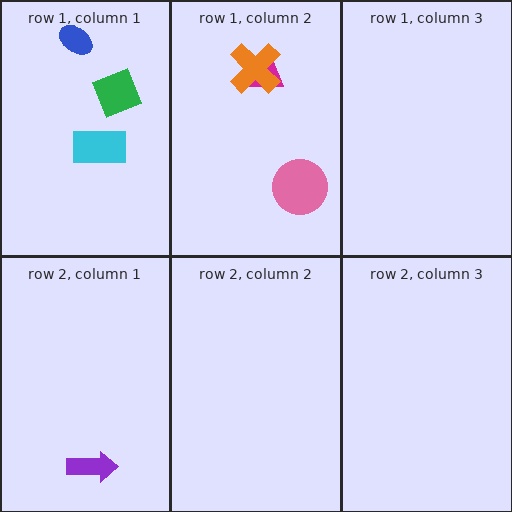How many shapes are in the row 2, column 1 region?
1.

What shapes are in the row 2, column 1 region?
The purple arrow.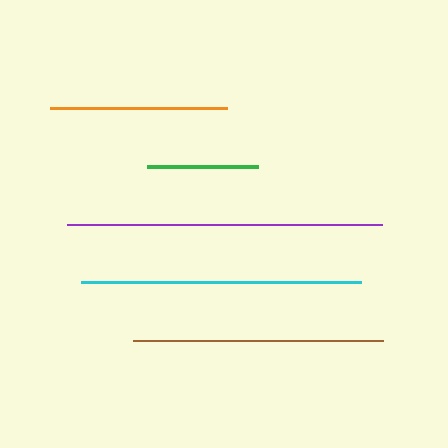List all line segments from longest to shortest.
From longest to shortest: purple, cyan, brown, orange, green.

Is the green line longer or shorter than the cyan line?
The cyan line is longer than the green line.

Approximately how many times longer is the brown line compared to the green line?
The brown line is approximately 2.3 times the length of the green line.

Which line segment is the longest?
The purple line is the longest at approximately 315 pixels.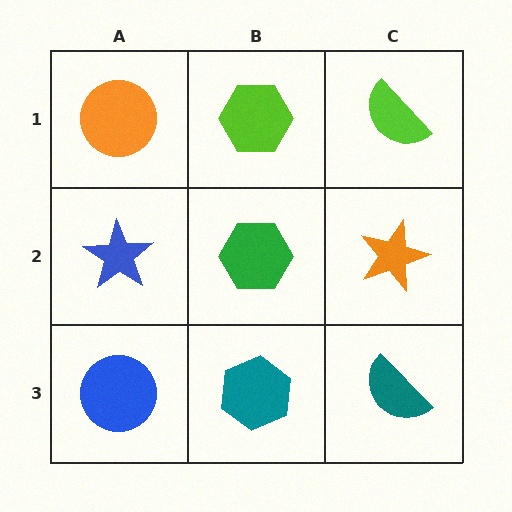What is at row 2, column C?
An orange star.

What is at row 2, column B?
A green hexagon.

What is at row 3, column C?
A teal semicircle.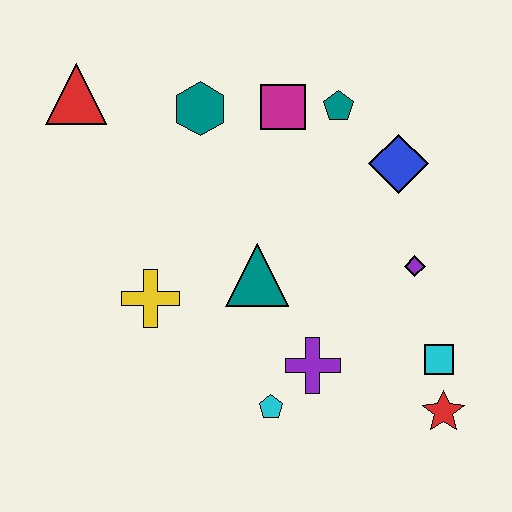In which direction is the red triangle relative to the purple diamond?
The red triangle is to the left of the purple diamond.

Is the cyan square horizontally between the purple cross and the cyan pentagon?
No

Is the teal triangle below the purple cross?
No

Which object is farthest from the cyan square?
The red triangle is farthest from the cyan square.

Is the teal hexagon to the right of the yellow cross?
Yes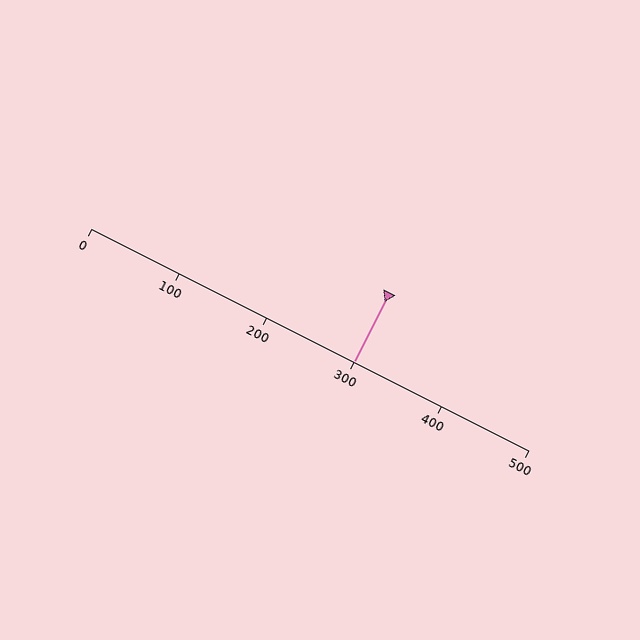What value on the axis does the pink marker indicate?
The marker indicates approximately 300.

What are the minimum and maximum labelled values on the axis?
The axis runs from 0 to 500.